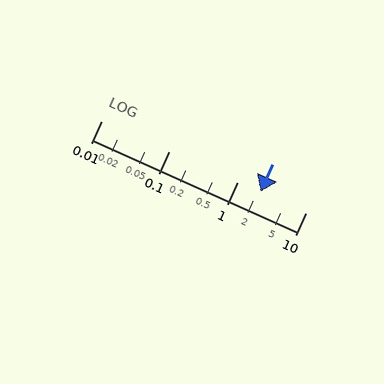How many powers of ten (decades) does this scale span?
The scale spans 3 decades, from 0.01 to 10.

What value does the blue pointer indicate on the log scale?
The pointer indicates approximately 2.2.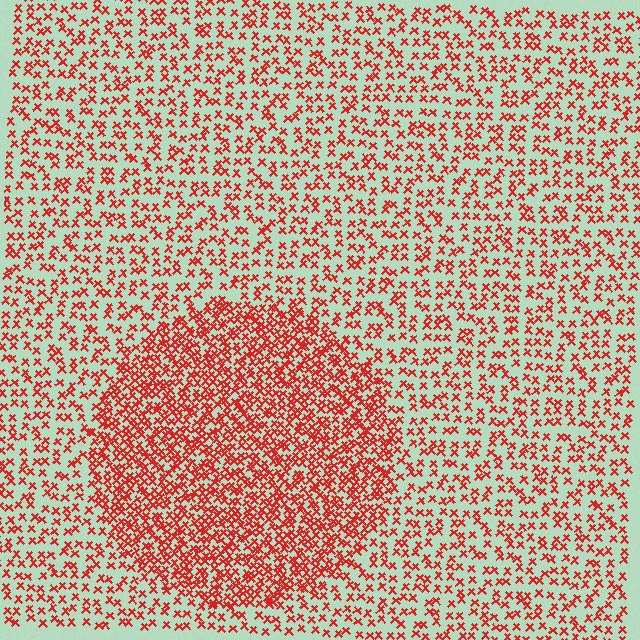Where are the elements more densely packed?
The elements are more densely packed inside the circle boundary.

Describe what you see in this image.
The image contains small red elements arranged at two different densities. A circle-shaped region is visible where the elements are more densely packed than the surrounding area.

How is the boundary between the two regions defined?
The boundary is defined by a change in element density (approximately 2.1x ratio). All elements are the same color, size, and shape.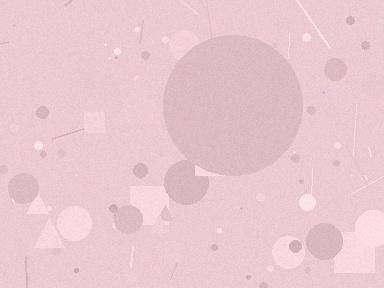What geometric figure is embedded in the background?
A circle is embedded in the background.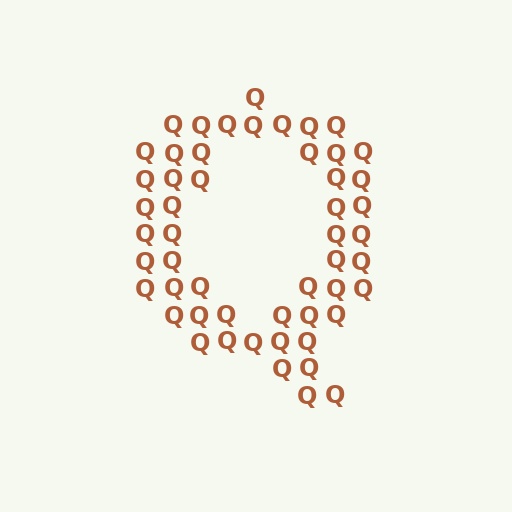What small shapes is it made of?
It is made of small letter Q's.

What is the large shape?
The large shape is the letter Q.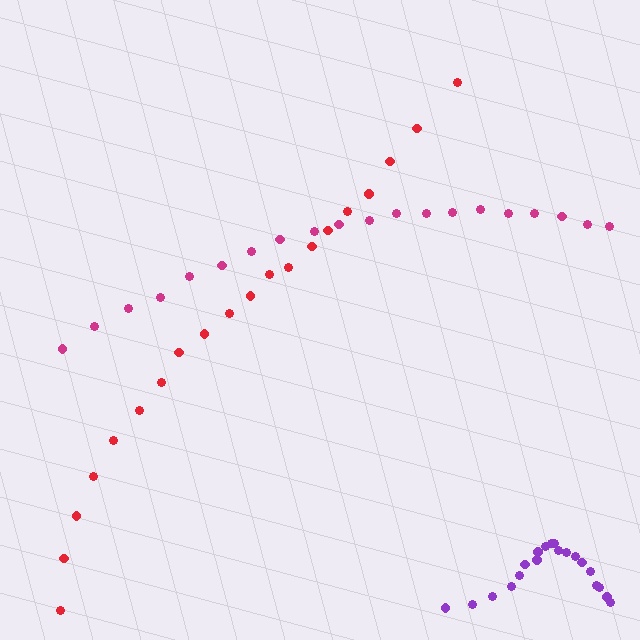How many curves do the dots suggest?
There are 3 distinct paths.